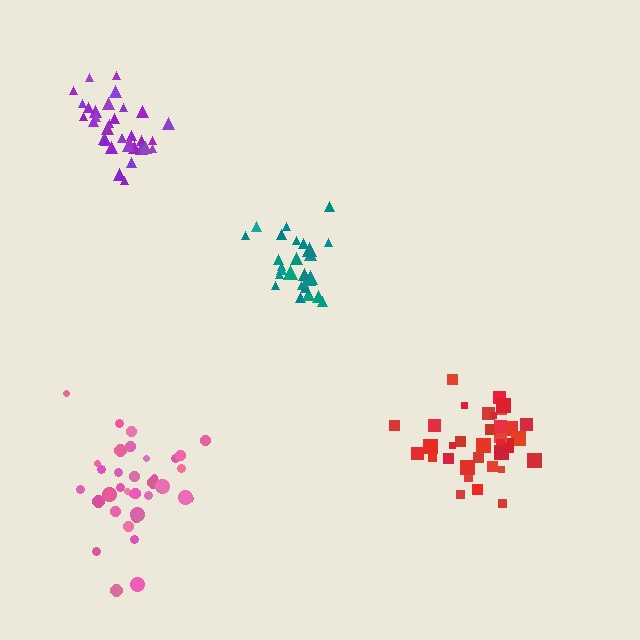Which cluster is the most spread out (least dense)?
Pink.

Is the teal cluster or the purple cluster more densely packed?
Purple.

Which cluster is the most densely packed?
Purple.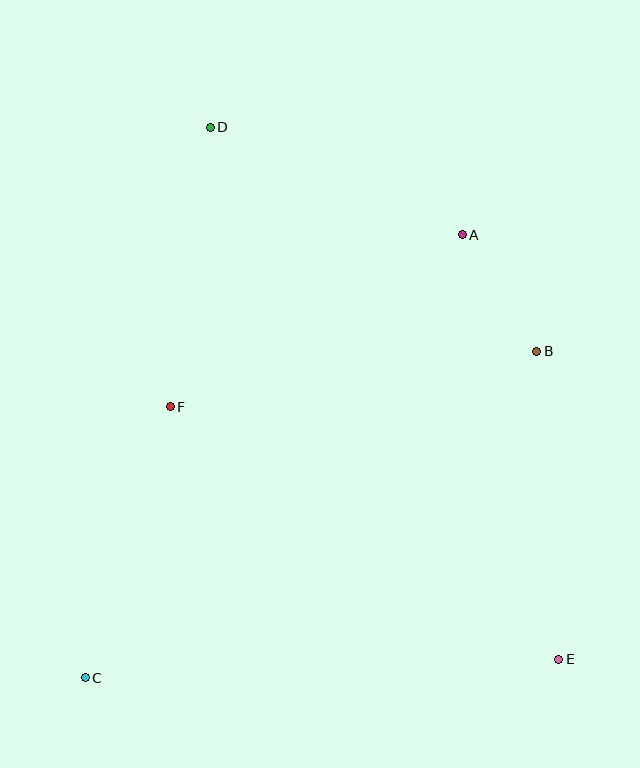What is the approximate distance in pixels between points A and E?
The distance between A and E is approximately 435 pixels.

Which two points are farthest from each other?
Points D and E are farthest from each other.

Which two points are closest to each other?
Points A and B are closest to each other.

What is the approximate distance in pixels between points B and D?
The distance between B and D is approximately 396 pixels.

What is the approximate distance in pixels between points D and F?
The distance between D and F is approximately 283 pixels.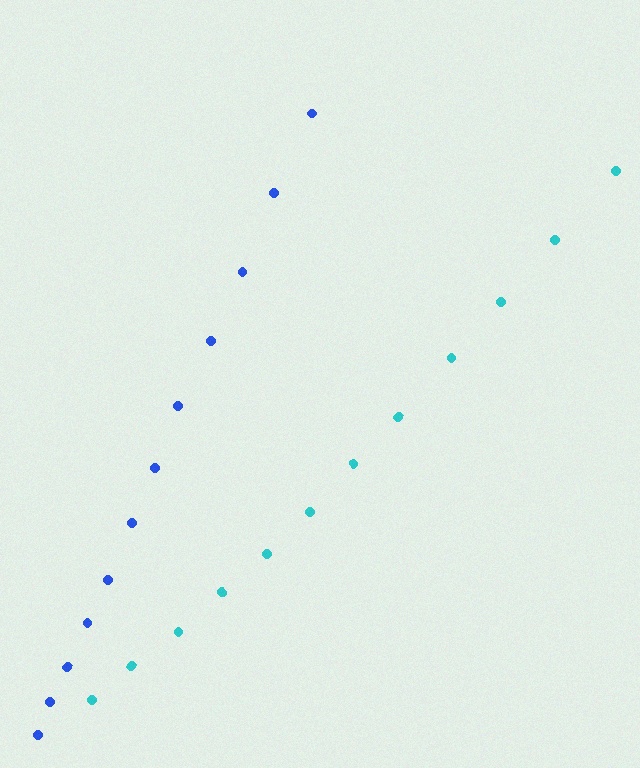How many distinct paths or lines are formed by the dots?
There are 2 distinct paths.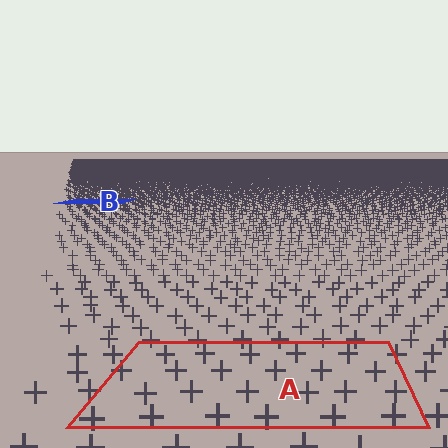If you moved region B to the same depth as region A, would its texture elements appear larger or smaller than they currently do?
They would appear larger. At a closer depth, the same texture elements are projected at a bigger on-screen size.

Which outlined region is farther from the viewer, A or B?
Region B is farther from the viewer — the texture elements inside it appear smaller and more densely packed.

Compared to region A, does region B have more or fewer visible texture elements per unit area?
Region B has more texture elements per unit area — they are packed more densely because it is farther away.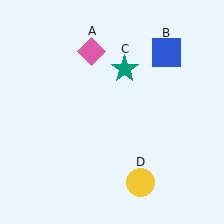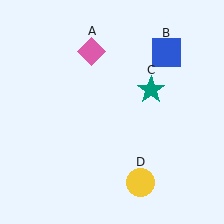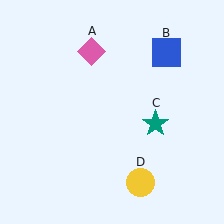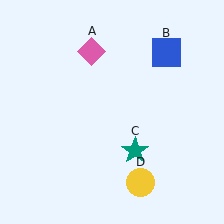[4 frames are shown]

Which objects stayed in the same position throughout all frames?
Pink diamond (object A) and blue square (object B) and yellow circle (object D) remained stationary.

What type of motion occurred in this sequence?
The teal star (object C) rotated clockwise around the center of the scene.